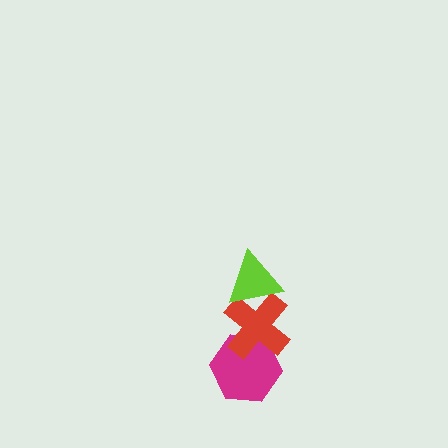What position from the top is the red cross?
The red cross is 2nd from the top.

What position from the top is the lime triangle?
The lime triangle is 1st from the top.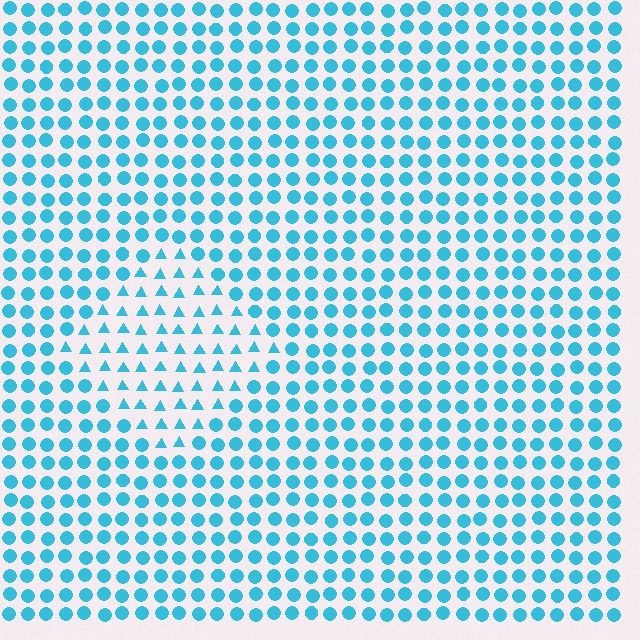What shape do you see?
I see a diamond.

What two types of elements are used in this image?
The image uses triangles inside the diamond region and circles outside it.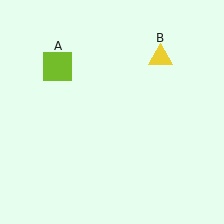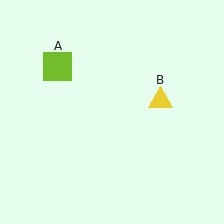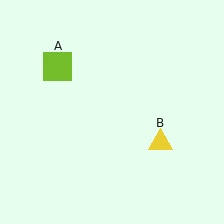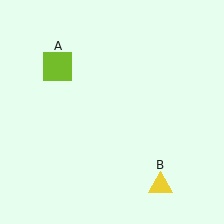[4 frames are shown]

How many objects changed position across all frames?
1 object changed position: yellow triangle (object B).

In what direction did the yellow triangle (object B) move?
The yellow triangle (object B) moved down.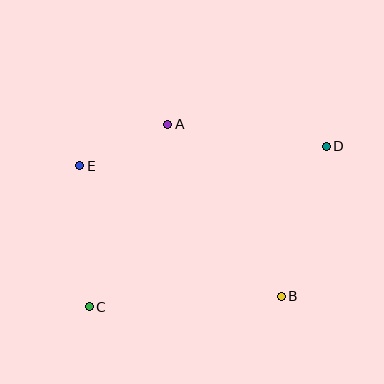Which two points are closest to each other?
Points A and E are closest to each other.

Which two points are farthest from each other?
Points C and D are farthest from each other.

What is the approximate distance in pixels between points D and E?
The distance between D and E is approximately 247 pixels.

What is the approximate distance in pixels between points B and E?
The distance between B and E is approximately 240 pixels.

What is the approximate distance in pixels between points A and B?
The distance between A and B is approximately 206 pixels.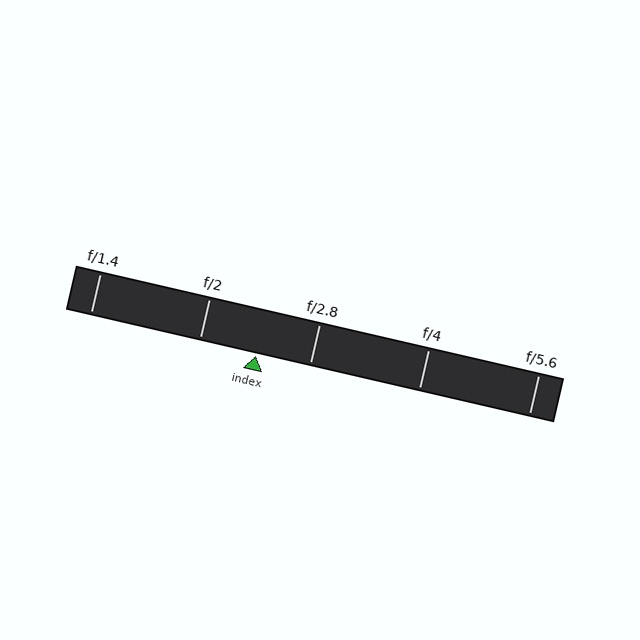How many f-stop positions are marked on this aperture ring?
There are 5 f-stop positions marked.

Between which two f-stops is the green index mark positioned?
The index mark is between f/2 and f/2.8.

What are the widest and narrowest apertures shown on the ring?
The widest aperture shown is f/1.4 and the narrowest is f/5.6.